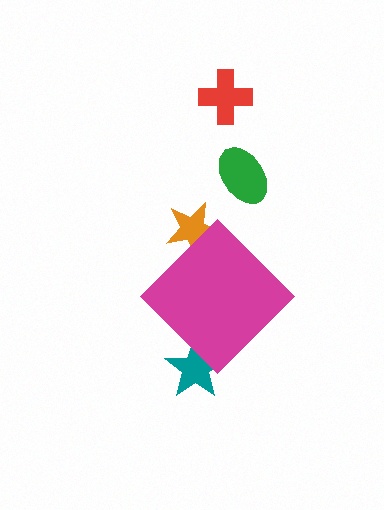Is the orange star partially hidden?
Yes, the orange star is partially hidden behind the magenta diamond.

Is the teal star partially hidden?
Yes, the teal star is partially hidden behind the magenta diamond.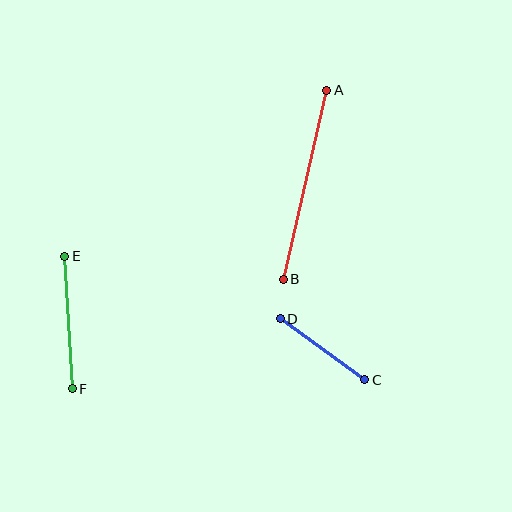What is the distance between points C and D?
The distance is approximately 104 pixels.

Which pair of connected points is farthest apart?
Points A and B are farthest apart.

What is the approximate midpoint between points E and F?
The midpoint is at approximately (68, 322) pixels.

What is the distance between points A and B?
The distance is approximately 194 pixels.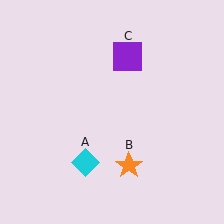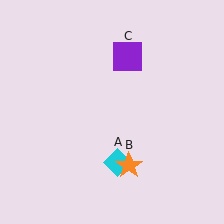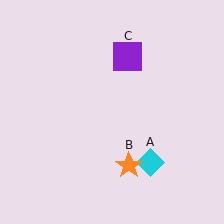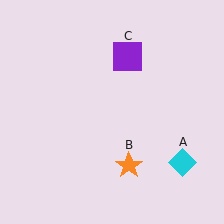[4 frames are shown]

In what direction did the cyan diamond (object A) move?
The cyan diamond (object A) moved right.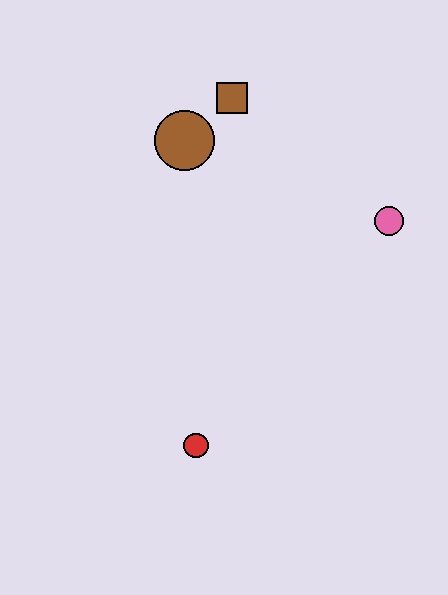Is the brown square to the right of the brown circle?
Yes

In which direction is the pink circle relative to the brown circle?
The pink circle is to the right of the brown circle.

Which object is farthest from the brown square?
The red circle is farthest from the brown square.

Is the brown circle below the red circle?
No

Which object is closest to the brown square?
The brown circle is closest to the brown square.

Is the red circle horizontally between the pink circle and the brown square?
No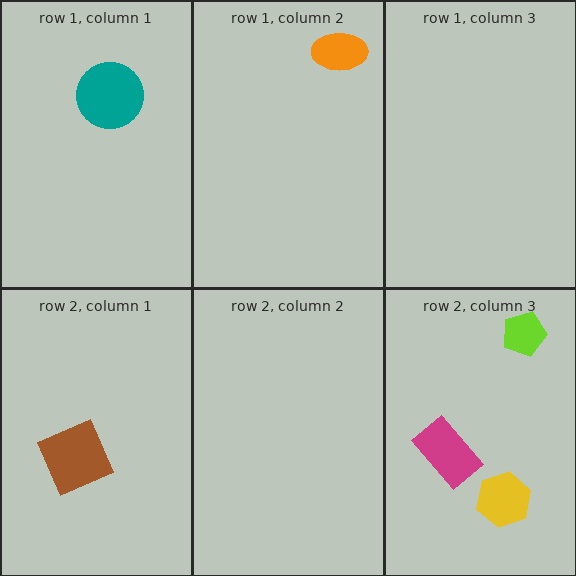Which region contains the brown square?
The row 2, column 1 region.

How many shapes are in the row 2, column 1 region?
1.